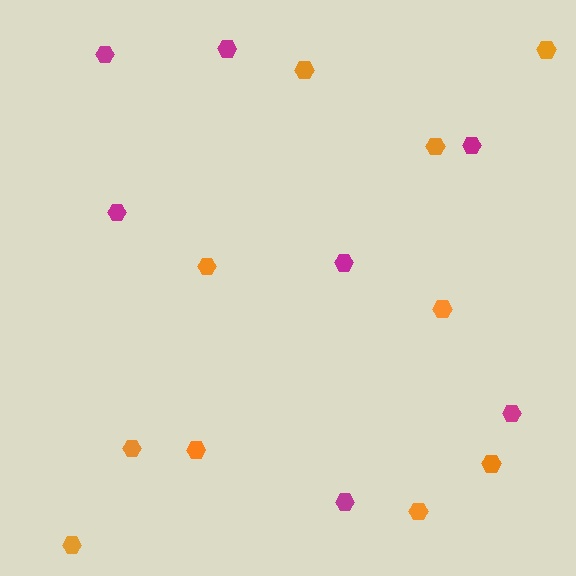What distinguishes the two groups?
There are 2 groups: one group of orange hexagons (10) and one group of magenta hexagons (7).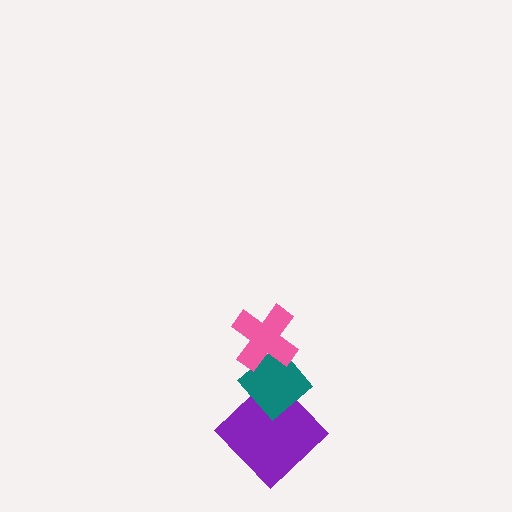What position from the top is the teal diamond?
The teal diamond is 2nd from the top.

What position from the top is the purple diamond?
The purple diamond is 3rd from the top.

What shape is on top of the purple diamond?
The teal diamond is on top of the purple diamond.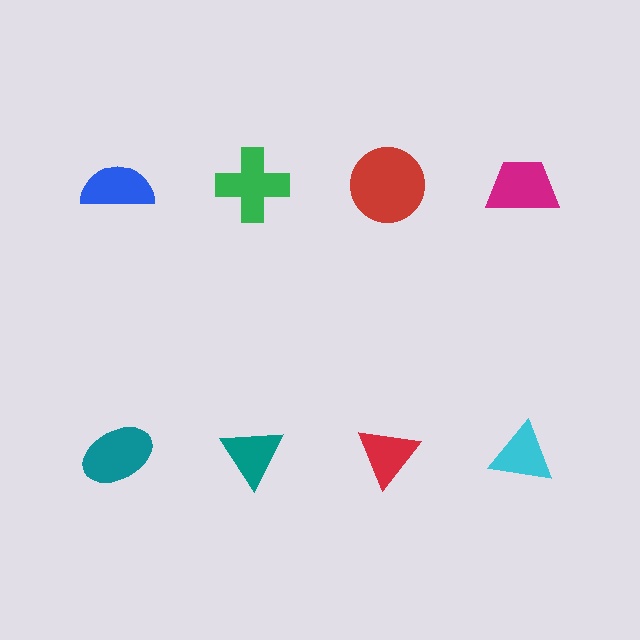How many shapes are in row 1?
4 shapes.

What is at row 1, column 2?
A green cross.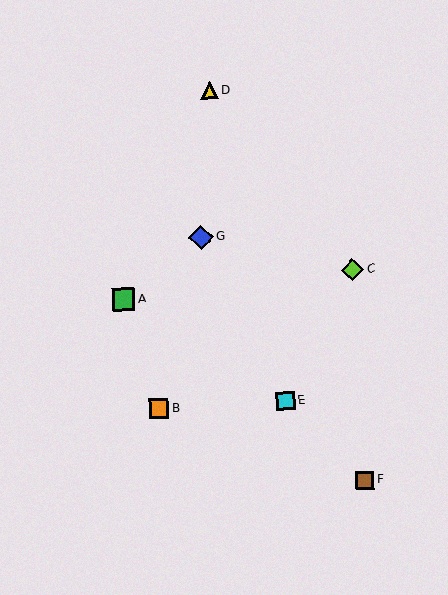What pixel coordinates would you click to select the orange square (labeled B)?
Click at (159, 409) to select the orange square B.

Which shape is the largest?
The blue diamond (labeled G) is the largest.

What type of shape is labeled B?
Shape B is an orange square.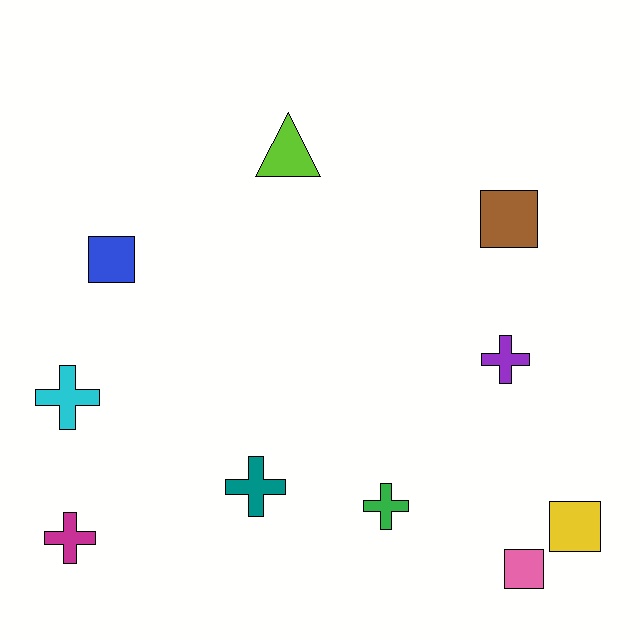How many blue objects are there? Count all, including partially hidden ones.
There is 1 blue object.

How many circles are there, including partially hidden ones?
There are no circles.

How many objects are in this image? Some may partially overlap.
There are 10 objects.